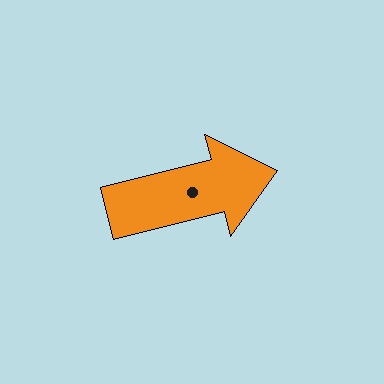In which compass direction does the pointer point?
East.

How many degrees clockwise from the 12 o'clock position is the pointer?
Approximately 76 degrees.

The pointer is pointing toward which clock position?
Roughly 3 o'clock.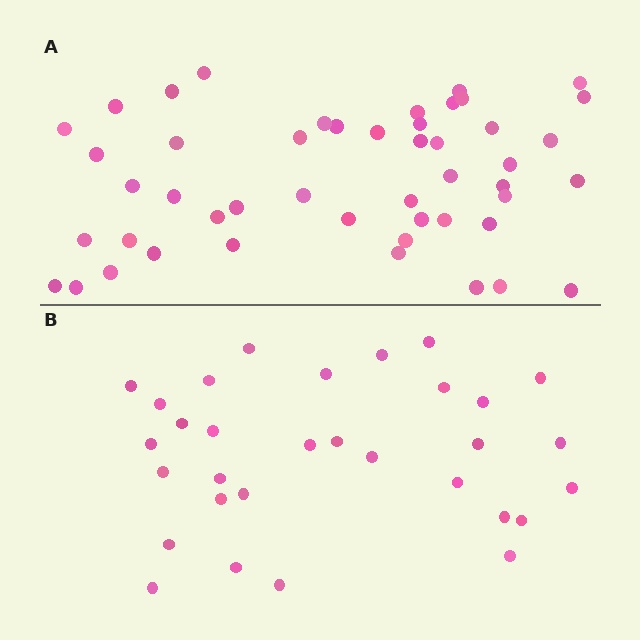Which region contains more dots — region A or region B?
Region A (the top region) has more dots.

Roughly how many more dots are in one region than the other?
Region A has approximately 15 more dots than region B.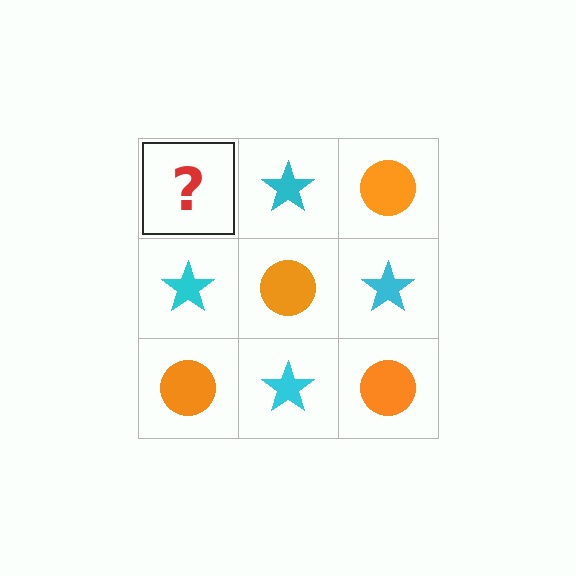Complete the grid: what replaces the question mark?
The question mark should be replaced with an orange circle.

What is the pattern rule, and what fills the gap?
The rule is that it alternates orange circle and cyan star in a checkerboard pattern. The gap should be filled with an orange circle.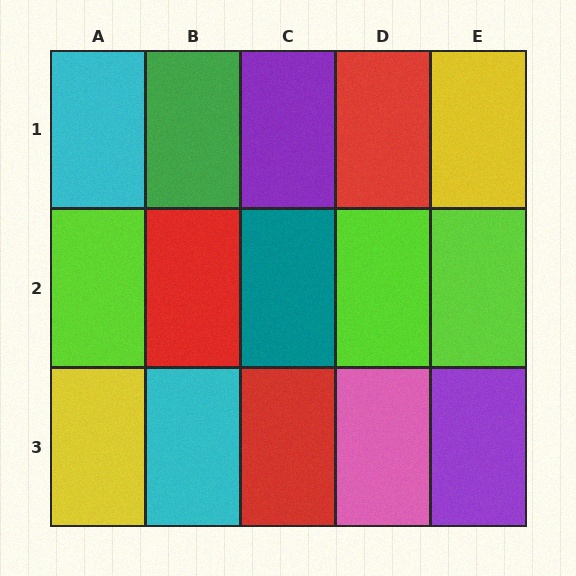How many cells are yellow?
2 cells are yellow.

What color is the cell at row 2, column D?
Lime.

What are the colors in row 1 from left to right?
Cyan, green, purple, red, yellow.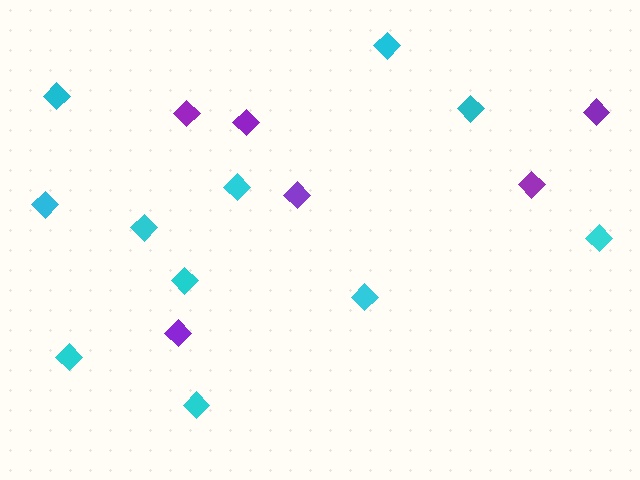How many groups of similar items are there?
There are 2 groups: one group of purple diamonds (6) and one group of cyan diamonds (11).